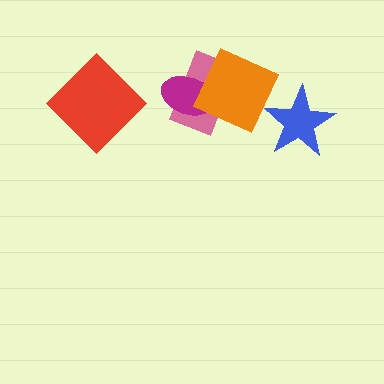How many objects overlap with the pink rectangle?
2 objects overlap with the pink rectangle.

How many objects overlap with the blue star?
0 objects overlap with the blue star.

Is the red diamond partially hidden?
No, no other shape covers it.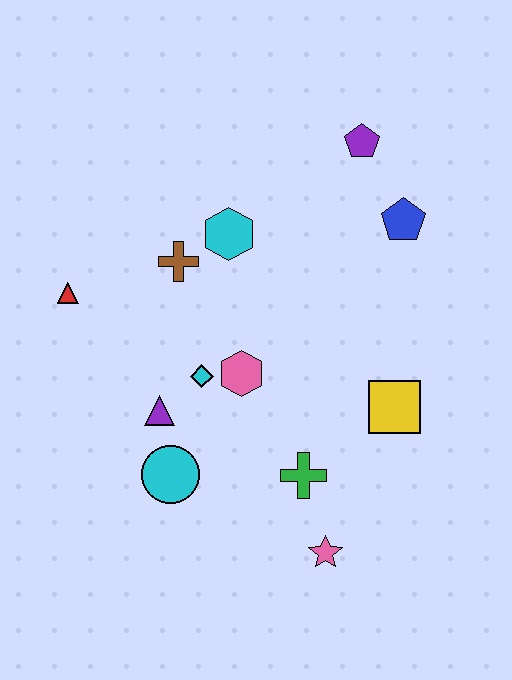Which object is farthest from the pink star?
The purple pentagon is farthest from the pink star.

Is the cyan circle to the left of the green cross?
Yes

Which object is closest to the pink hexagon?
The cyan diamond is closest to the pink hexagon.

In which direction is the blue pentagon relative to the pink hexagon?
The blue pentagon is to the right of the pink hexagon.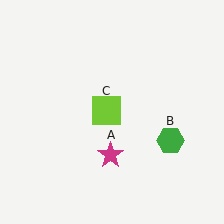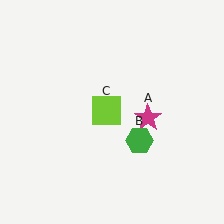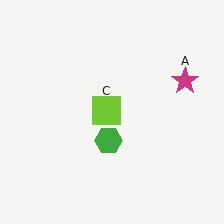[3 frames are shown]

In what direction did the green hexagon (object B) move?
The green hexagon (object B) moved left.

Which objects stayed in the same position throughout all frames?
Lime square (object C) remained stationary.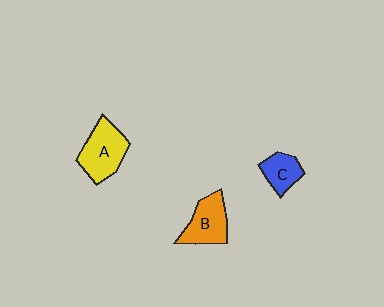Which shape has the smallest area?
Shape C (blue).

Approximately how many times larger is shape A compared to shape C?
Approximately 1.7 times.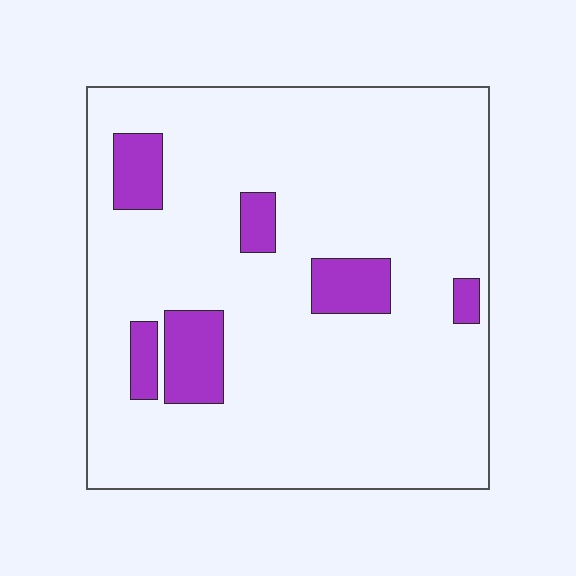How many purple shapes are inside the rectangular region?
6.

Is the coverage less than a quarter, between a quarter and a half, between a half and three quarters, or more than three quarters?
Less than a quarter.